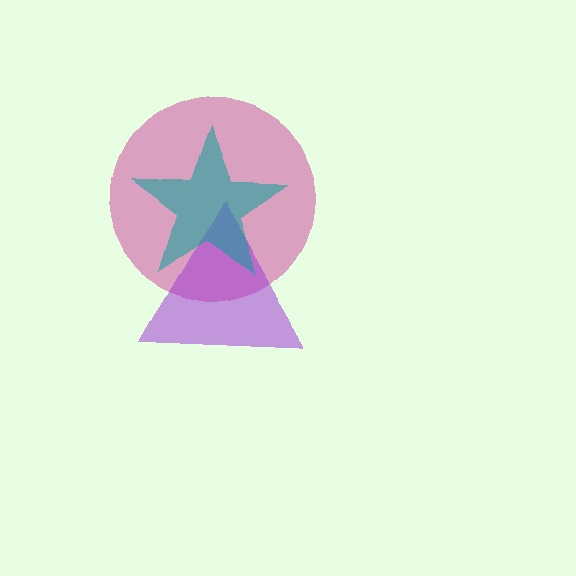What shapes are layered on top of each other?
The layered shapes are: a magenta circle, a purple triangle, a teal star.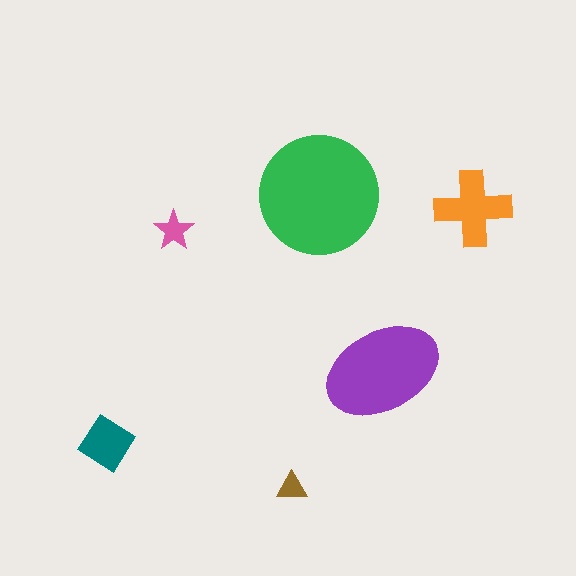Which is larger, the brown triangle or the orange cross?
The orange cross.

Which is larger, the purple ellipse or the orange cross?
The purple ellipse.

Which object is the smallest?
The brown triangle.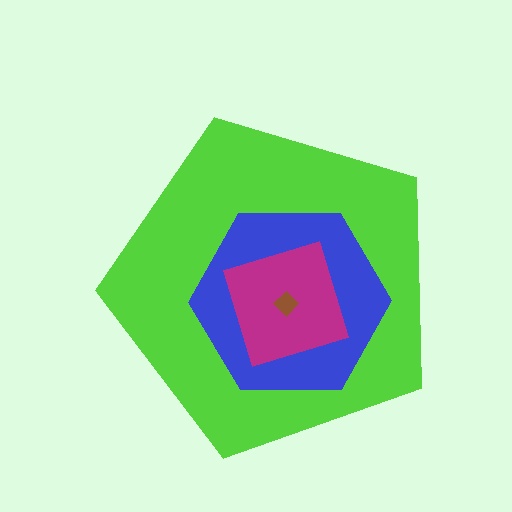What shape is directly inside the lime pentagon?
The blue hexagon.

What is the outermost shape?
The lime pentagon.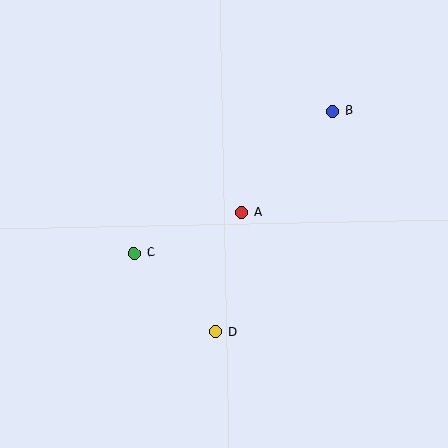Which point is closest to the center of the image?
Point A at (242, 212) is closest to the center.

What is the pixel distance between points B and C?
The distance between B and C is 244 pixels.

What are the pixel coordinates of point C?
Point C is at (135, 253).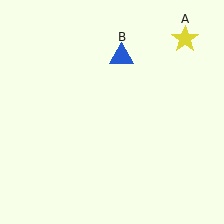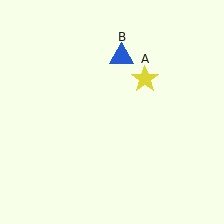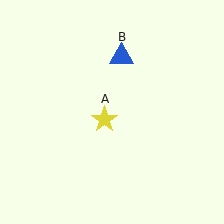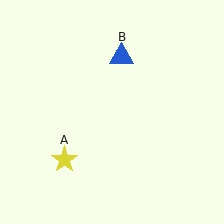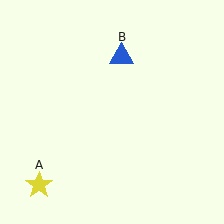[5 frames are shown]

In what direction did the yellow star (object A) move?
The yellow star (object A) moved down and to the left.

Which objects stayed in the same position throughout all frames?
Blue triangle (object B) remained stationary.